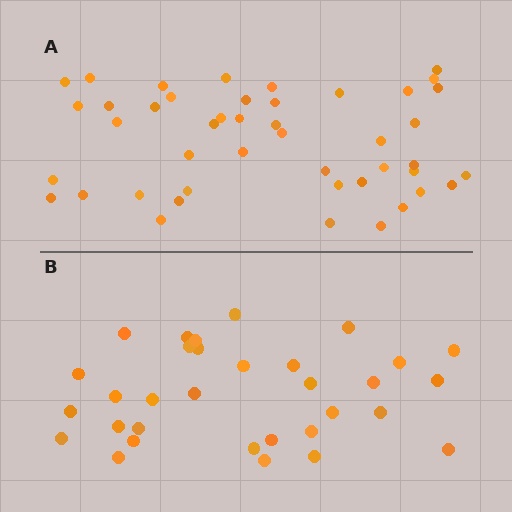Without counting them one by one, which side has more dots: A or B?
Region A (the top region) has more dots.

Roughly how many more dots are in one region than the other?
Region A has approximately 15 more dots than region B.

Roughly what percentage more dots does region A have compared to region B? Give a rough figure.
About 40% more.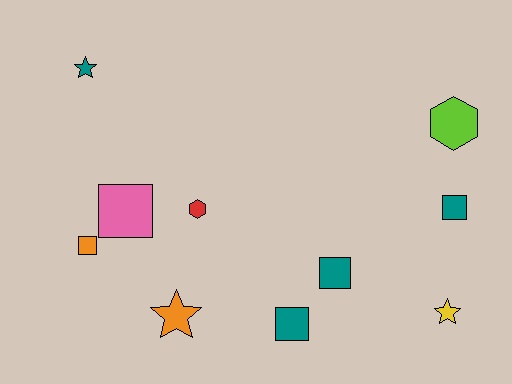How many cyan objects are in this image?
There are no cyan objects.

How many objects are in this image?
There are 10 objects.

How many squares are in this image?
There are 5 squares.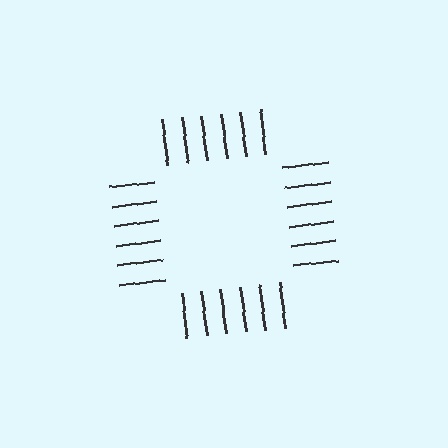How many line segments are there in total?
24 — 6 along each of the 4 edges.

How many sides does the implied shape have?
4 sides — the line-ends trace a square.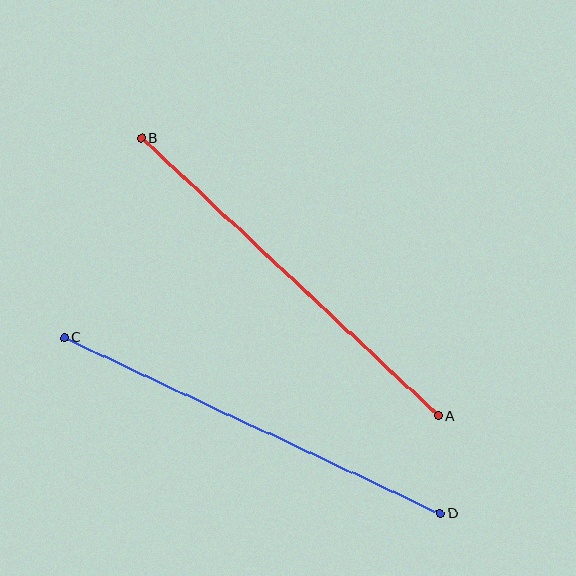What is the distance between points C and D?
The distance is approximately 415 pixels.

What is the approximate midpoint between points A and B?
The midpoint is at approximately (290, 277) pixels.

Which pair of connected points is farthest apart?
Points C and D are farthest apart.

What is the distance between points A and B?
The distance is approximately 407 pixels.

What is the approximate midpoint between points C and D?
The midpoint is at approximately (252, 426) pixels.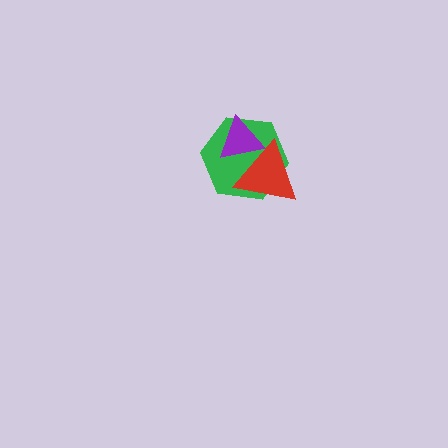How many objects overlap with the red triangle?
2 objects overlap with the red triangle.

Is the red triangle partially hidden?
No, no other shape covers it.